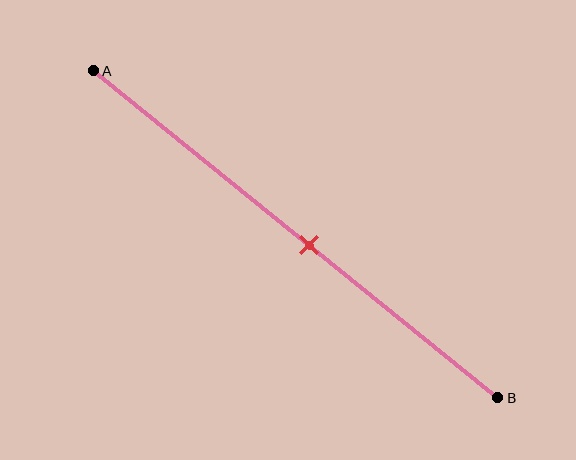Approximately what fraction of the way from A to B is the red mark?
The red mark is approximately 55% of the way from A to B.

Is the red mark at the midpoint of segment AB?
No, the mark is at about 55% from A, not at the 50% midpoint.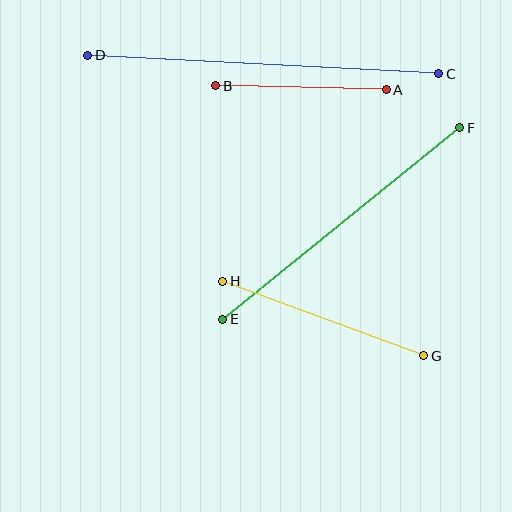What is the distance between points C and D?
The distance is approximately 352 pixels.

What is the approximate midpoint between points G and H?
The midpoint is at approximately (323, 318) pixels.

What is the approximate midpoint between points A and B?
The midpoint is at approximately (301, 88) pixels.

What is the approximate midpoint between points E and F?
The midpoint is at approximately (341, 223) pixels.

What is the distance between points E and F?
The distance is approximately 305 pixels.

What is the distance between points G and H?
The distance is approximately 214 pixels.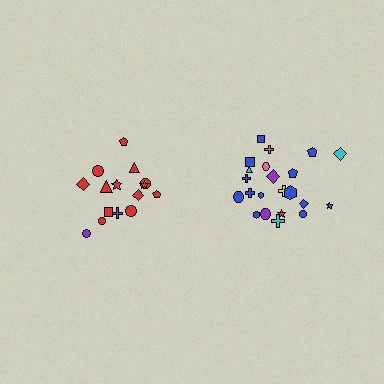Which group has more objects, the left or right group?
The right group.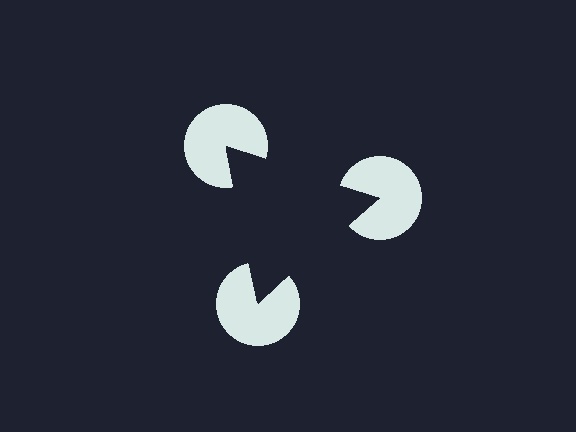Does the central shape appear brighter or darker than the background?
It typically appears slightly darker than the background, even though no actual brightness change is drawn.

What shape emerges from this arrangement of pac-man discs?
An illusory triangle — its edges are inferred from the aligned wedge cuts in the pac-man discs, not physically drawn.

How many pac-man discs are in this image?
There are 3 — one at each vertex of the illusory triangle.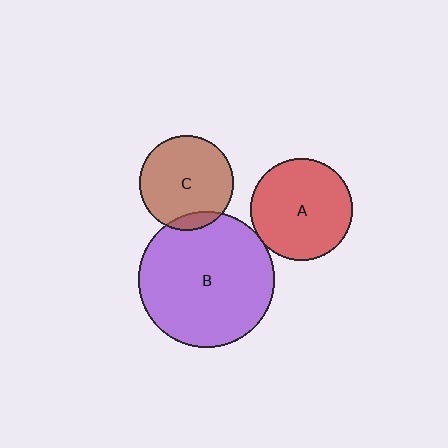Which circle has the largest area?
Circle B (purple).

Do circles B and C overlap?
Yes.